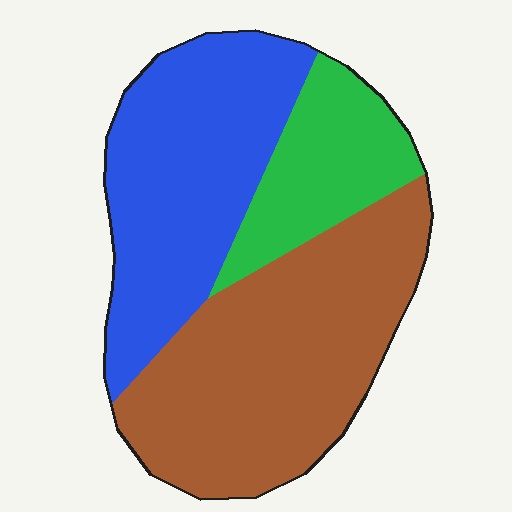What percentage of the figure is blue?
Blue takes up about three eighths (3/8) of the figure.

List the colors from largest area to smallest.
From largest to smallest: brown, blue, green.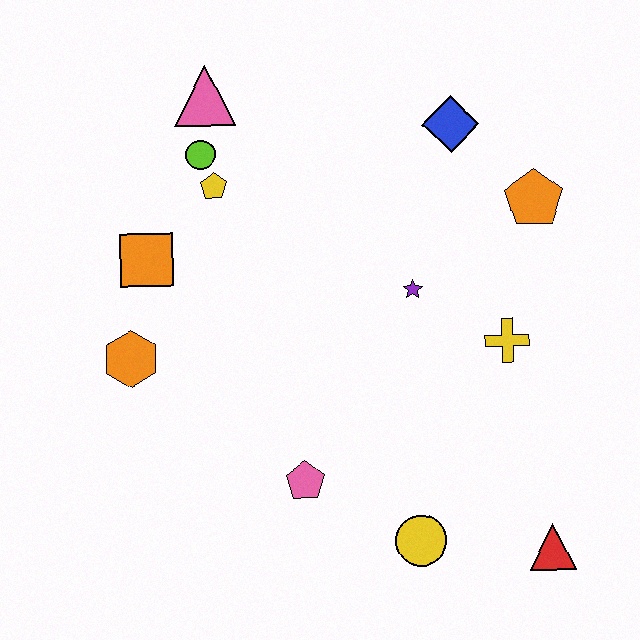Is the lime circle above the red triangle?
Yes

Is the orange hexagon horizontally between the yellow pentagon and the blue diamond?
No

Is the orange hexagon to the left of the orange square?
Yes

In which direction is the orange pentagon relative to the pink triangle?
The orange pentagon is to the right of the pink triangle.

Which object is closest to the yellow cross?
The purple star is closest to the yellow cross.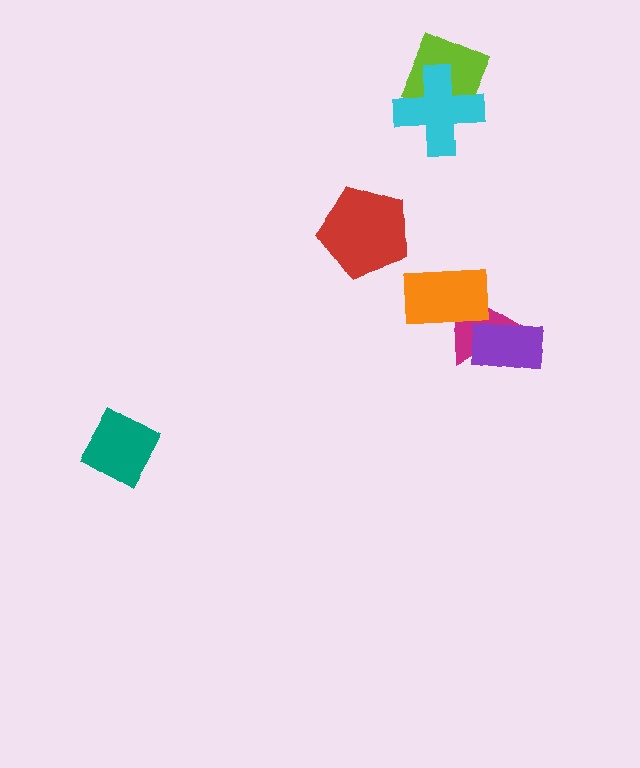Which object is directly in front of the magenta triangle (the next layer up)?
The orange rectangle is directly in front of the magenta triangle.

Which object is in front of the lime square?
The cyan cross is in front of the lime square.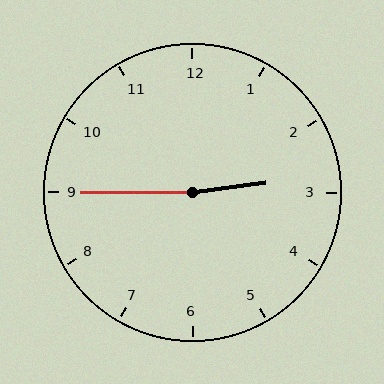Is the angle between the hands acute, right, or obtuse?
It is obtuse.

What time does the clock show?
2:45.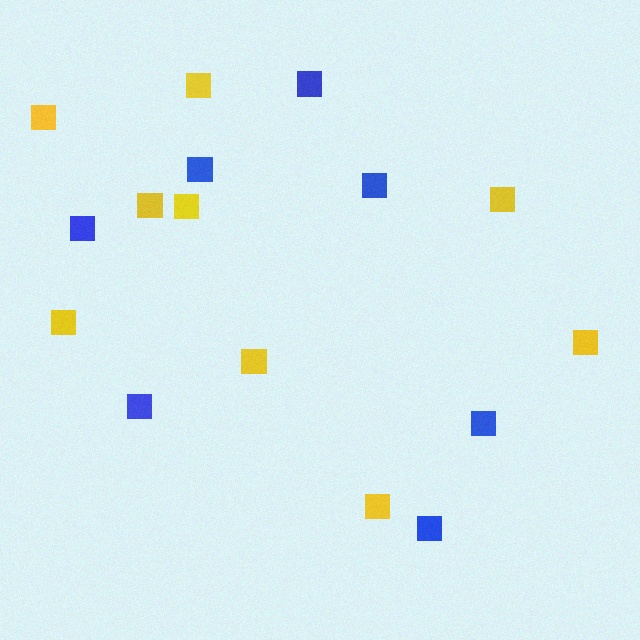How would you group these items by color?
There are 2 groups: one group of blue squares (7) and one group of yellow squares (9).